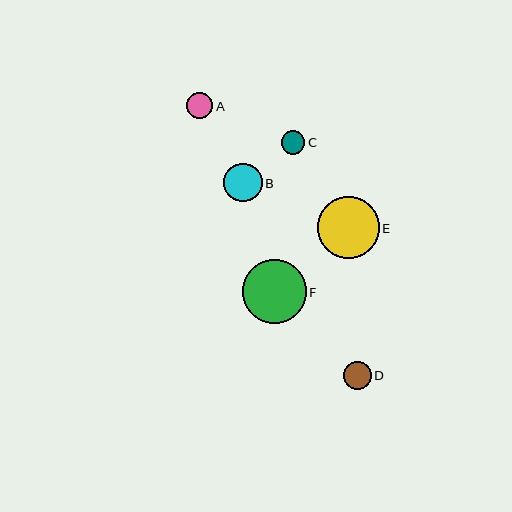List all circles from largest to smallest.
From largest to smallest: F, E, B, D, A, C.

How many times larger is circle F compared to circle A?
Circle F is approximately 2.4 times the size of circle A.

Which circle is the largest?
Circle F is the largest with a size of approximately 63 pixels.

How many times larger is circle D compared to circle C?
Circle D is approximately 1.2 times the size of circle C.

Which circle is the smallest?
Circle C is the smallest with a size of approximately 23 pixels.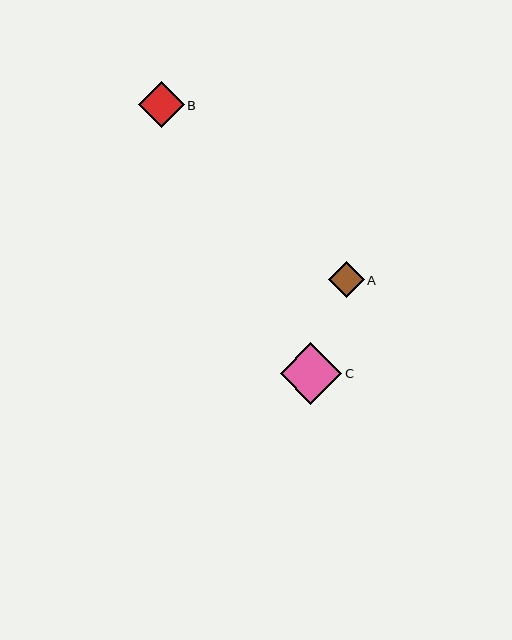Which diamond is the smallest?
Diamond A is the smallest with a size of approximately 36 pixels.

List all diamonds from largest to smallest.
From largest to smallest: C, B, A.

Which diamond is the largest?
Diamond C is the largest with a size of approximately 62 pixels.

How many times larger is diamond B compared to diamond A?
Diamond B is approximately 1.3 times the size of diamond A.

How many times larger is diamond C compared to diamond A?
Diamond C is approximately 1.7 times the size of diamond A.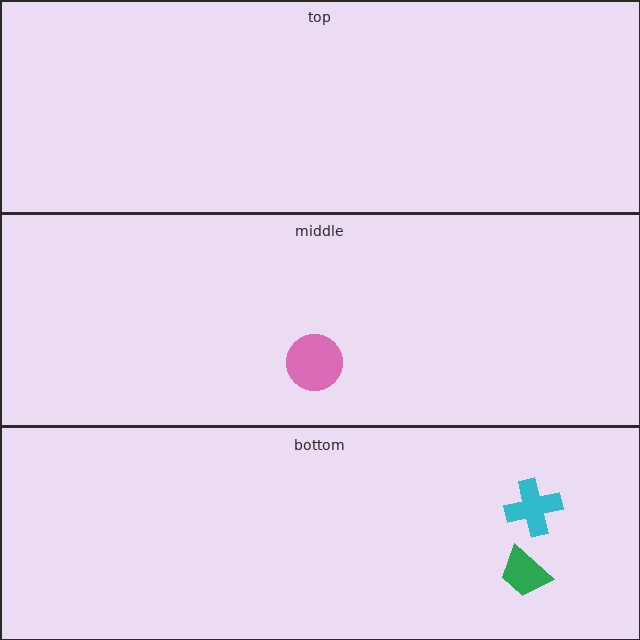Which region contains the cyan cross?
The bottom region.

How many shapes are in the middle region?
1.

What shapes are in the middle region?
The pink circle.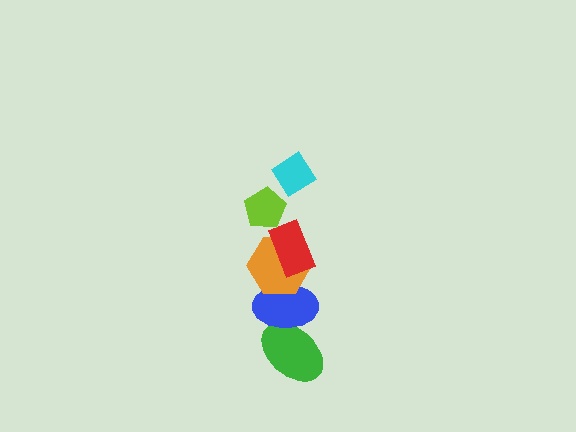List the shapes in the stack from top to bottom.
From top to bottom: the cyan diamond, the lime pentagon, the red rectangle, the orange hexagon, the blue ellipse, the green ellipse.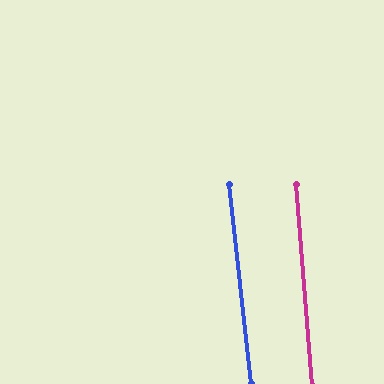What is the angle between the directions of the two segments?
Approximately 2 degrees.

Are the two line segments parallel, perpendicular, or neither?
Parallel — their directions differ by only 1.9°.